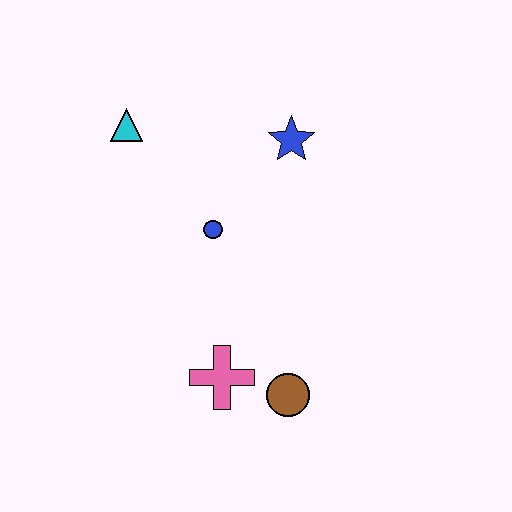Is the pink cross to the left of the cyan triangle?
No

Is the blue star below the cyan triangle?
Yes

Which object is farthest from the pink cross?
The cyan triangle is farthest from the pink cross.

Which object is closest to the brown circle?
The pink cross is closest to the brown circle.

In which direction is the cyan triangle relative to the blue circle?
The cyan triangle is above the blue circle.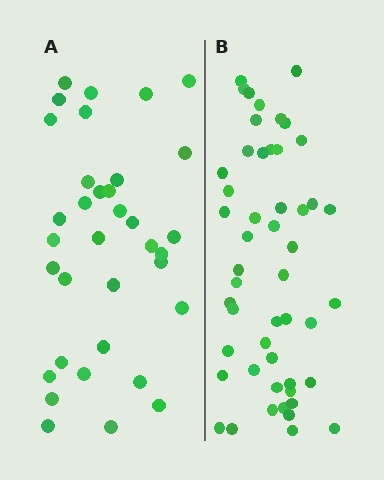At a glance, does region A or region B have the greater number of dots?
Region B (the right region) has more dots.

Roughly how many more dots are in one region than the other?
Region B has approximately 15 more dots than region A.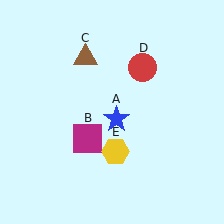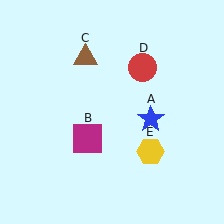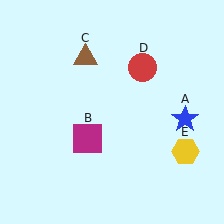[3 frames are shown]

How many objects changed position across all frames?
2 objects changed position: blue star (object A), yellow hexagon (object E).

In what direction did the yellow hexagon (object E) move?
The yellow hexagon (object E) moved right.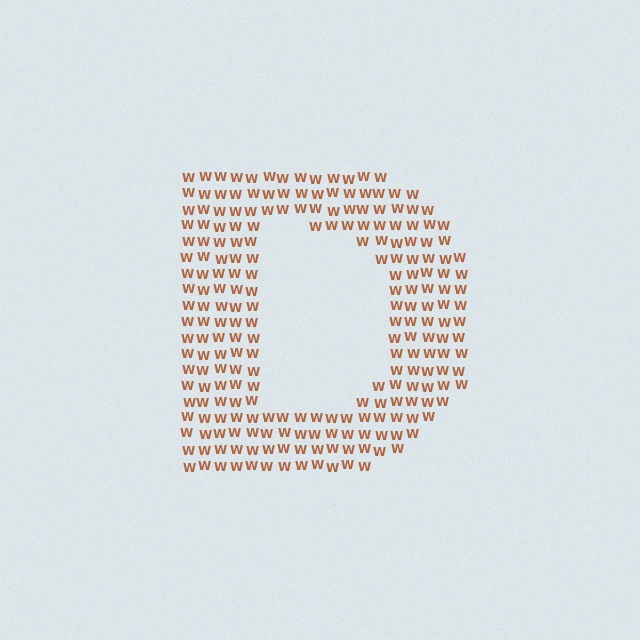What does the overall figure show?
The overall figure shows the letter D.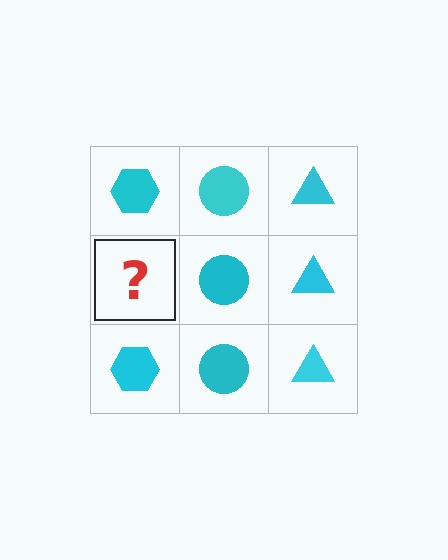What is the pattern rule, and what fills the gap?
The rule is that each column has a consistent shape. The gap should be filled with a cyan hexagon.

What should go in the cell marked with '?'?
The missing cell should contain a cyan hexagon.